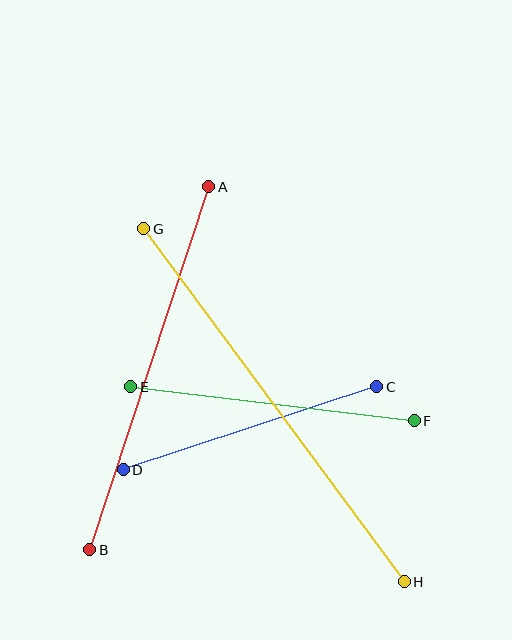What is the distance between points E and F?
The distance is approximately 286 pixels.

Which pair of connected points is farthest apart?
Points G and H are farthest apart.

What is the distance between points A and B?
The distance is approximately 382 pixels.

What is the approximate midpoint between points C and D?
The midpoint is at approximately (250, 428) pixels.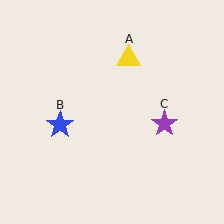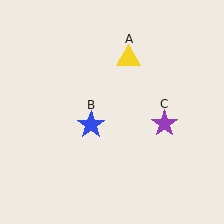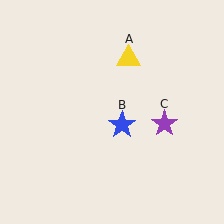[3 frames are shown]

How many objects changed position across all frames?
1 object changed position: blue star (object B).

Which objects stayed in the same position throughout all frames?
Yellow triangle (object A) and purple star (object C) remained stationary.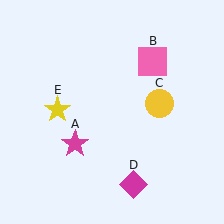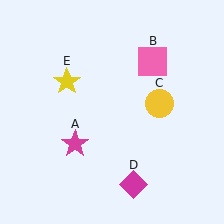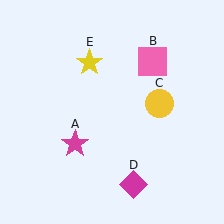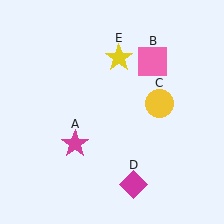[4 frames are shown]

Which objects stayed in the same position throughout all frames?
Magenta star (object A) and pink square (object B) and yellow circle (object C) and magenta diamond (object D) remained stationary.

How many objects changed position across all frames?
1 object changed position: yellow star (object E).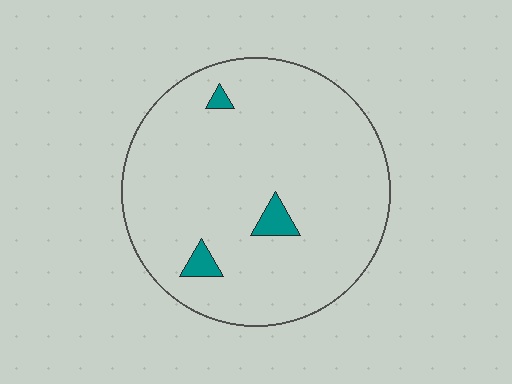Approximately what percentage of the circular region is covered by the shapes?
Approximately 5%.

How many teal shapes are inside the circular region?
3.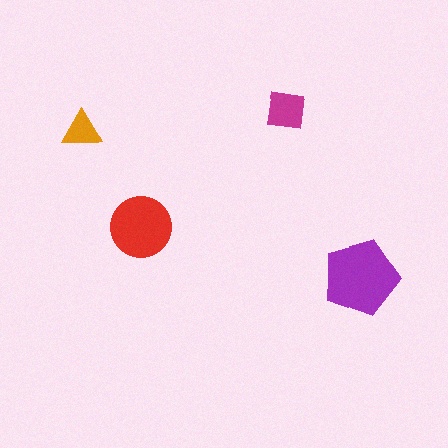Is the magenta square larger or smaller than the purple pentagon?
Smaller.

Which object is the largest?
The purple pentagon.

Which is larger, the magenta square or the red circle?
The red circle.